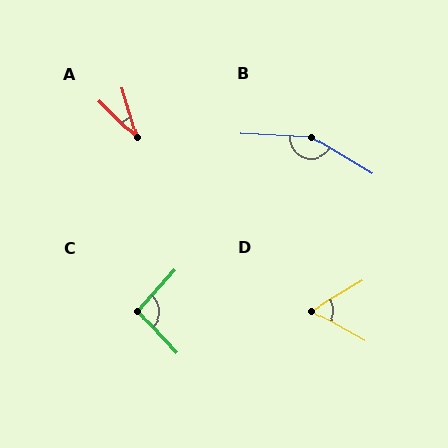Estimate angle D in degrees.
Approximately 60 degrees.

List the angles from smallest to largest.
A (29°), D (60°), C (95°), B (152°).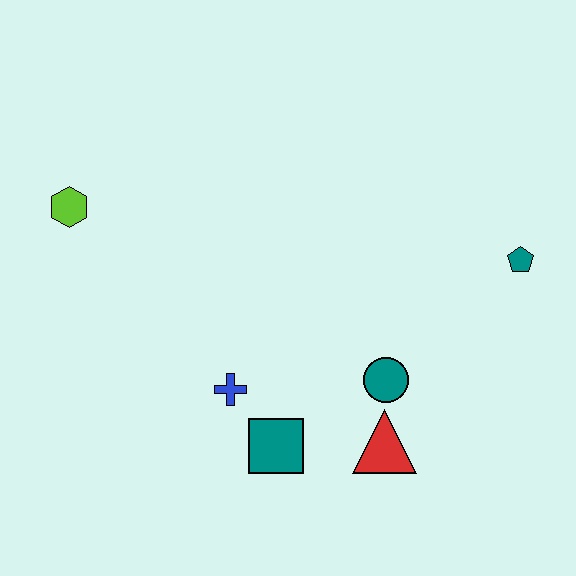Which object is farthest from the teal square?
The lime hexagon is farthest from the teal square.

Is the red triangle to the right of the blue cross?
Yes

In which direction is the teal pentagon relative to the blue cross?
The teal pentagon is to the right of the blue cross.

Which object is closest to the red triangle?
The teal circle is closest to the red triangle.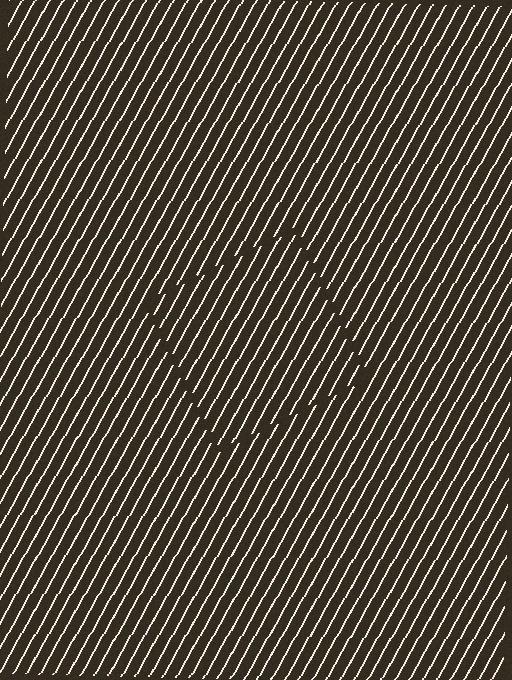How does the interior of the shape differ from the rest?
The interior of the shape contains the same grating, shifted by half a period — the contour is defined by the phase discontinuity where line-ends from the inner and outer gratings abut.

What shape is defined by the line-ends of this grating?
An illusory square. The interior of the shape contains the same grating, shifted by half a period — the contour is defined by the phase discontinuity where line-ends from the inner and outer gratings abut.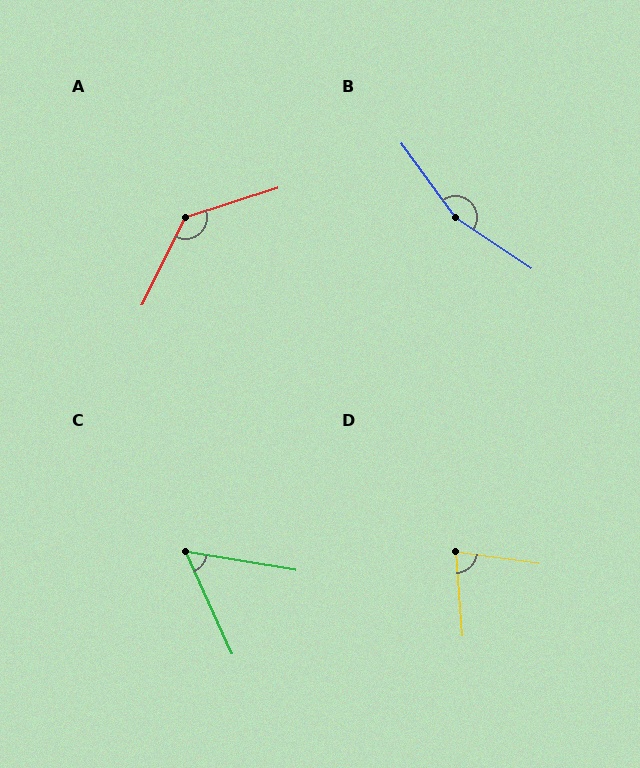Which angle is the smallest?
C, at approximately 56 degrees.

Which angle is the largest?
B, at approximately 160 degrees.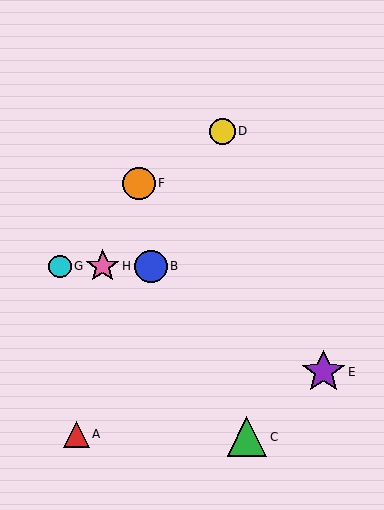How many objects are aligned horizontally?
3 objects (B, G, H) are aligned horizontally.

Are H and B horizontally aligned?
Yes, both are at y≈266.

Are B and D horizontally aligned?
No, B is at y≈266 and D is at y≈131.